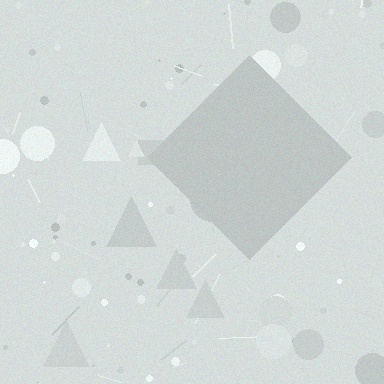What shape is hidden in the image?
A diamond is hidden in the image.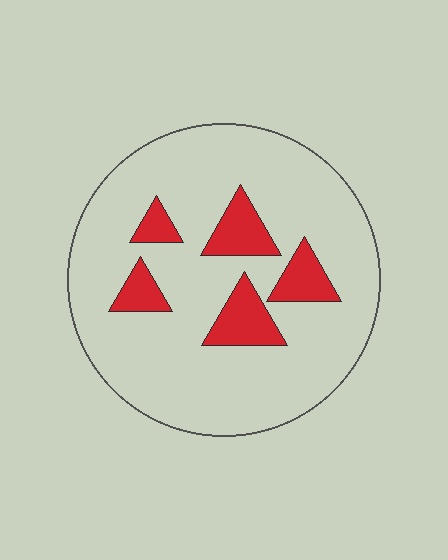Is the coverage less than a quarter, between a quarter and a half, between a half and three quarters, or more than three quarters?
Less than a quarter.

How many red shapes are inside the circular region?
5.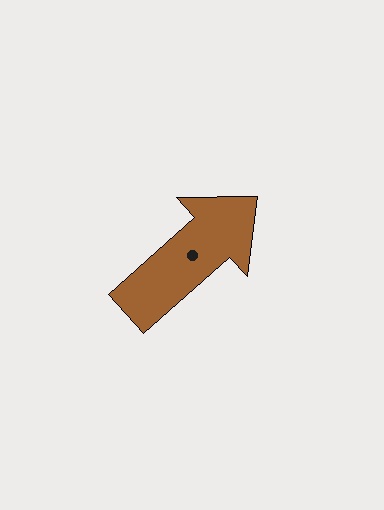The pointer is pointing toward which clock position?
Roughly 2 o'clock.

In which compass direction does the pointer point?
Northeast.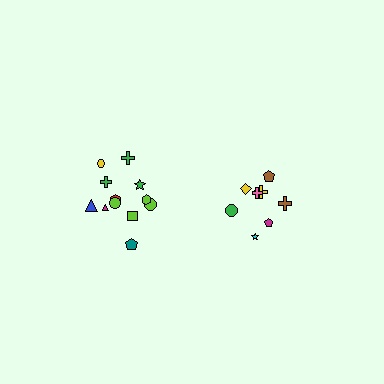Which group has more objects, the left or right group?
The left group.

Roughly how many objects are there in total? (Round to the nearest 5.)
Roughly 20 objects in total.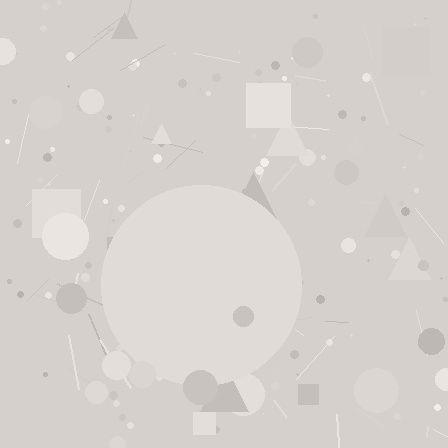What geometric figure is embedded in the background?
A circle is embedded in the background.